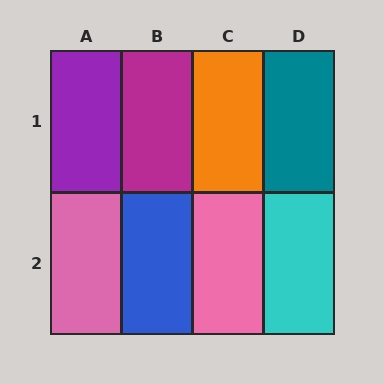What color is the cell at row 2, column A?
Pink.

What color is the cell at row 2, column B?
Blue.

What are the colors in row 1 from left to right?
Purple, magenta, orange, teal.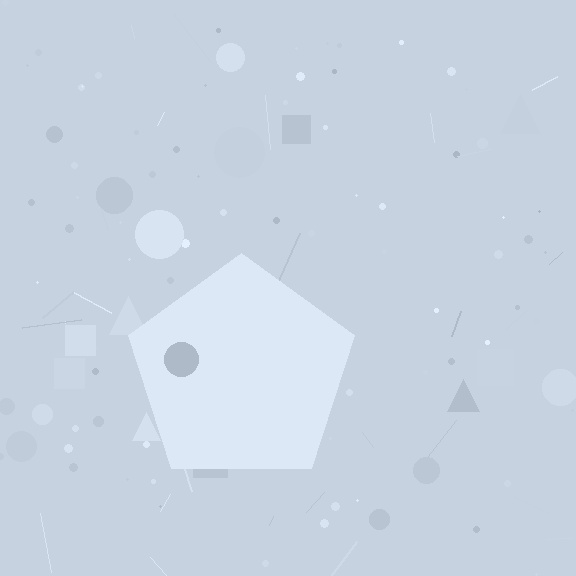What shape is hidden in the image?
A pentagon is hidden in the image.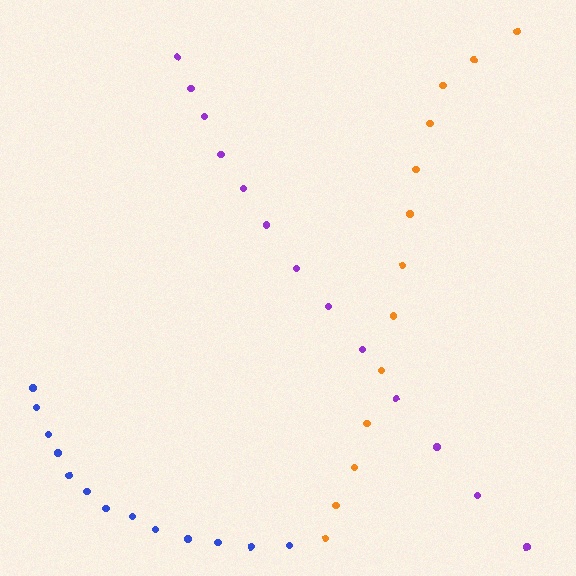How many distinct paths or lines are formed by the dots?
There are 3 distinct paths.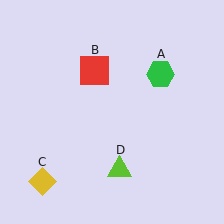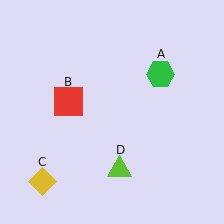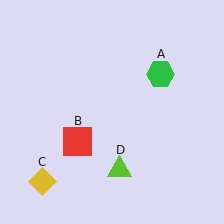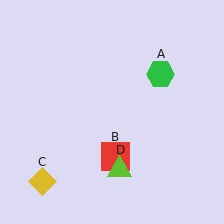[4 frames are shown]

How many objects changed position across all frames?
1 object changed position: red square (object B).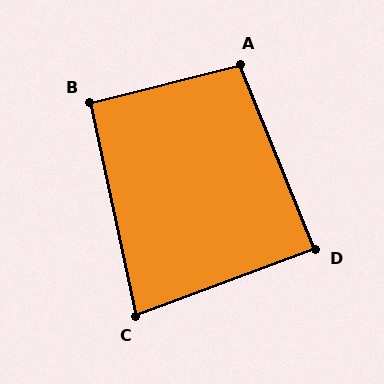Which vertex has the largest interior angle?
A, at approximately 98 degrees.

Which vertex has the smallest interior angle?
C, at approximately 82 degrees.